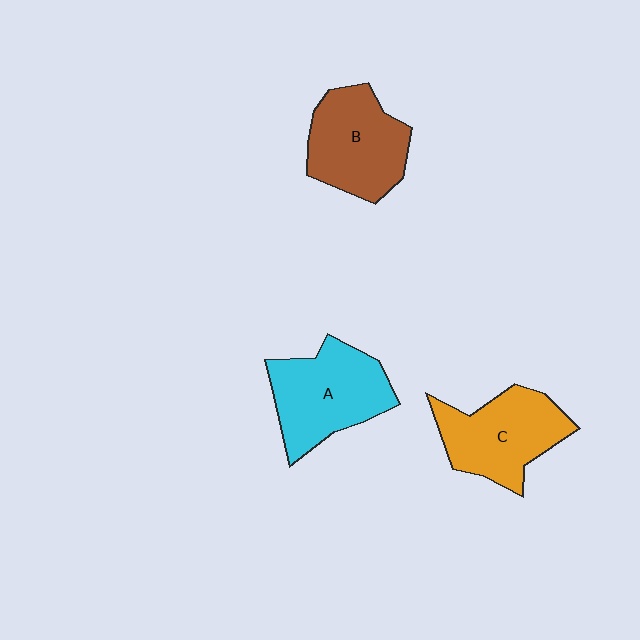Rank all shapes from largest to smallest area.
From largest to smallest: A (cyan), C (orange), B (brown).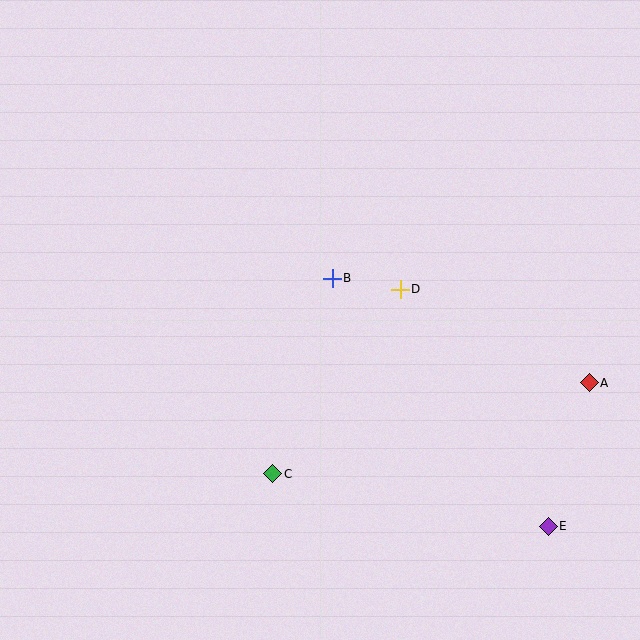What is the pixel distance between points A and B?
The distance between A and B is 277 pixels.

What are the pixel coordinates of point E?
Point E is at (548, 526).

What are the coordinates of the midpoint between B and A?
The midpoint between B and A is at (461, 331).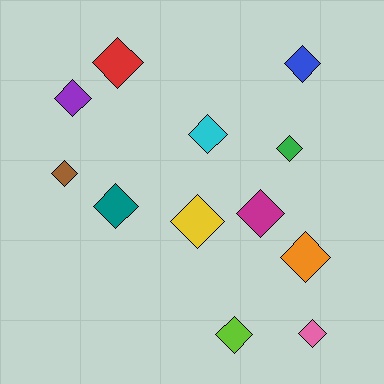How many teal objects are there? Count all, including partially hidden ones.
There is 1 teal object.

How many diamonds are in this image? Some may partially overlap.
There are 12 diamonds.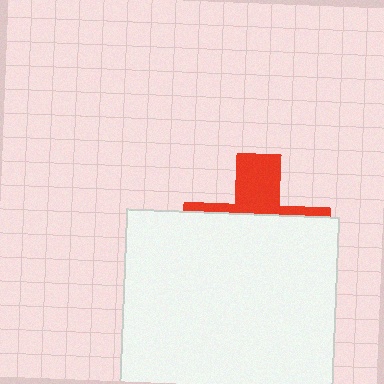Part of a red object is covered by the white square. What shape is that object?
It is a cross.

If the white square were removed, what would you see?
You would see the complete red cross.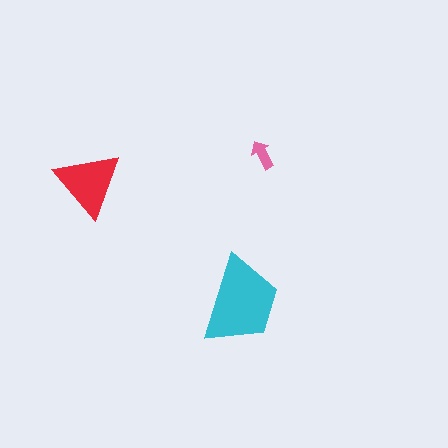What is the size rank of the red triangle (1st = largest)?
2nd.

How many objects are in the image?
There are 3 objects in the image.